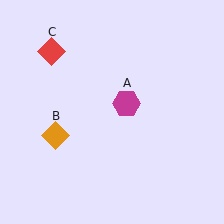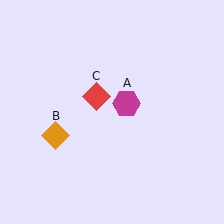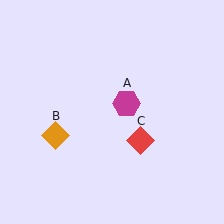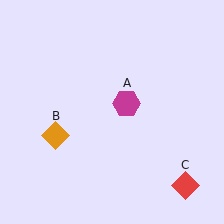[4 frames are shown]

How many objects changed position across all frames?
1 object changed position: red diamond (object C).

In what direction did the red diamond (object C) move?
The red diamond (object C) moved down and to the right.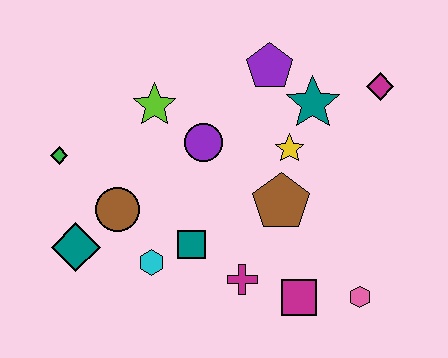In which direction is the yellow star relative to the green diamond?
The yellow star is to the right of the green diamond.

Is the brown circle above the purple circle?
No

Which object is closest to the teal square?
The cyan hexagon is closest to the teal square.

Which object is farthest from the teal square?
The magenta diamond is farthest from the teal square.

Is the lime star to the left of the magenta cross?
Yes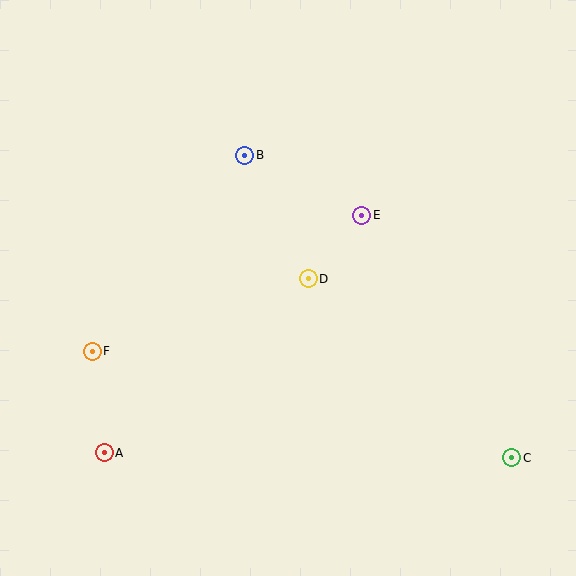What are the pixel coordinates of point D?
Point D is at (308, 279).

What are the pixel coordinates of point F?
Point F is at (92, 351).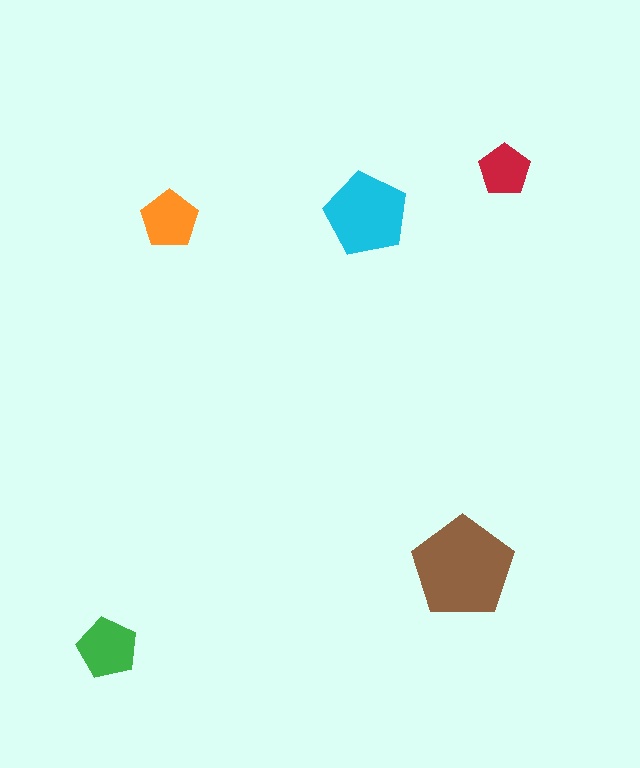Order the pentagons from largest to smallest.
the brown one, the cyan one, the green one, the orange one, the red one.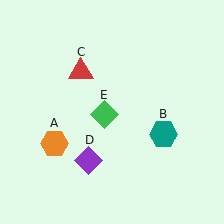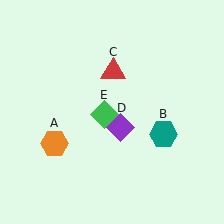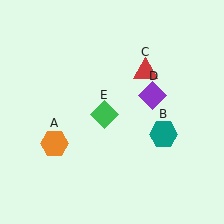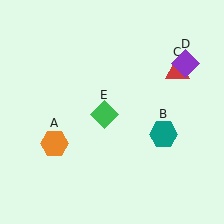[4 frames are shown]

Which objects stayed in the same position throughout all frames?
Orange hexagon (object A) and teal hexagon (object B) and green diamond (object E) remained stationary.